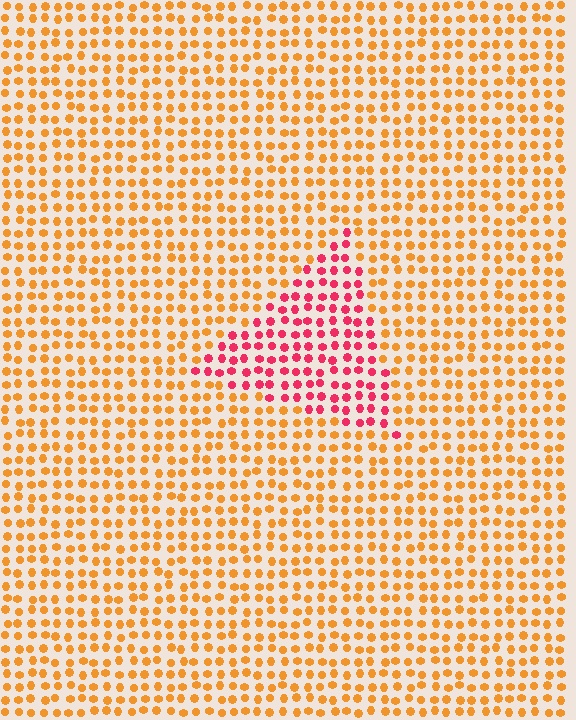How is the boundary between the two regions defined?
The boundary is defined purely by a slight shift in hue (about 49 degrees). Spacing, size, and orientation are identical on both sides.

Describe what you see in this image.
The image is filled with small orange elements in a uniform arrangement. A triangle-shaped region is visible where the elements are tinted to a slightly different hue, forming a subtle color boundary.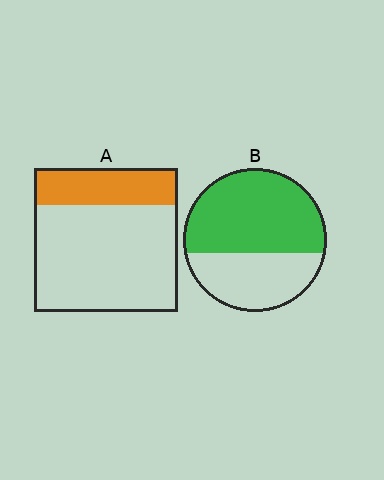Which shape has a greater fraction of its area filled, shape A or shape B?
Shape B.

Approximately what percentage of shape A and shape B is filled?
A is approximately 25% and B is approximately 60%.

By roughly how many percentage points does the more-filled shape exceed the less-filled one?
By roughly 35 percentage points (B over A).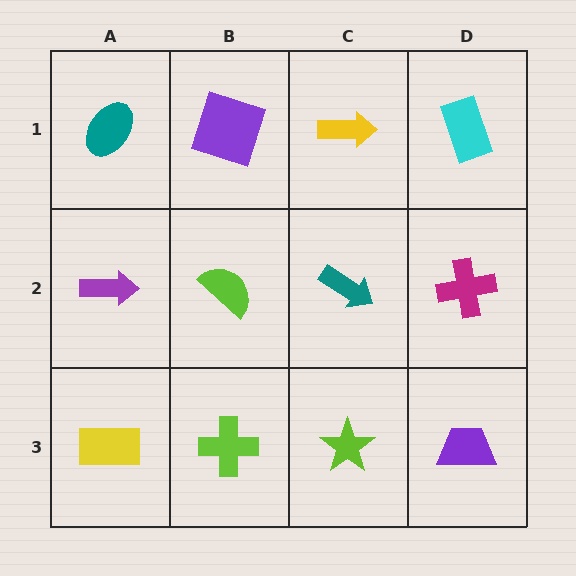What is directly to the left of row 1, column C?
A purple square.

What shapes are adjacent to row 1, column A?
A purple arrow (row 2, column A), a purple square (row 1, column B).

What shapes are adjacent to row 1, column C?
A teal arrow (row 2, column C), a purple square (row 1, column B), a cyan rectangle (row 1, column D).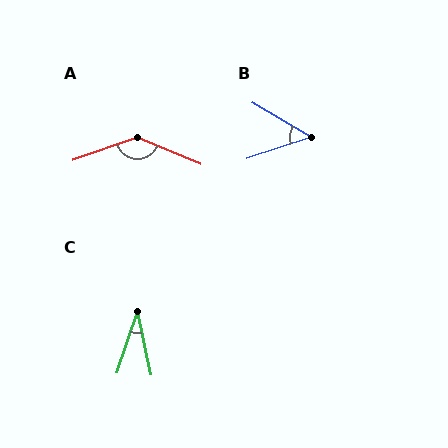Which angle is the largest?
A, at approximately 138 degrees.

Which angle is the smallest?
C, at approximately 31 degrees.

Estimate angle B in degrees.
Approximately 50 degrees.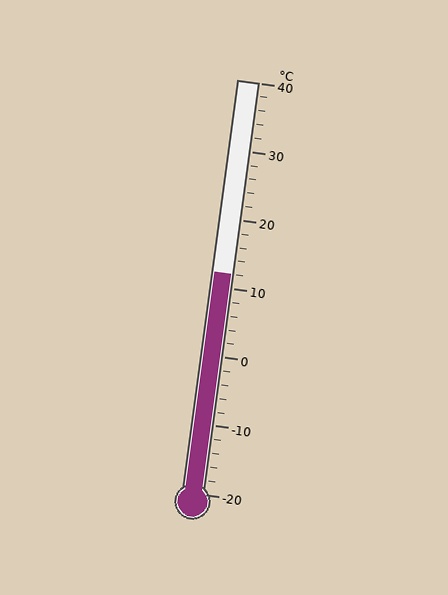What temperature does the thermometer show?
The thermometer shows approximately 12°C.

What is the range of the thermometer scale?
The thermometer scale ranges from -20°C to 40°C.